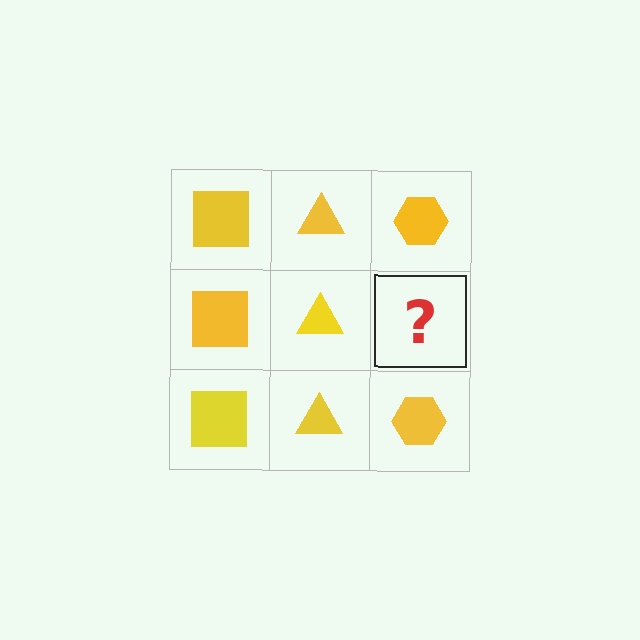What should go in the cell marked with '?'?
The missing cell should contain a yellow hexagon.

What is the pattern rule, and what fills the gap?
The rule is that each column has a consistent shape. The gap should be filled with a yellow hexagon.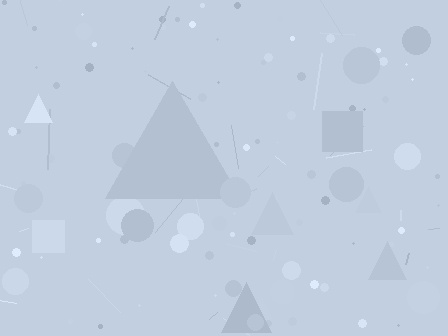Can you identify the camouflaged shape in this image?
The camouflaged shape is a triangle.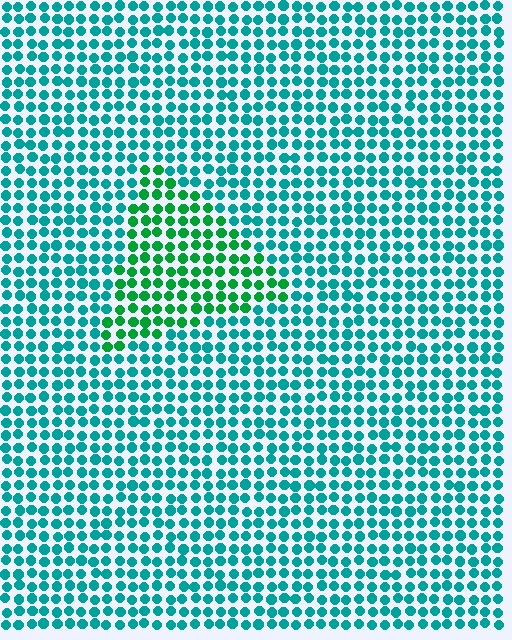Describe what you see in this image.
The image is filled with small teal elements in a uniform arrangement. A triangle-shaped region is visible where the elements are tinted to a slightly different hue, forming a subtle color boundary.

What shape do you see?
I see a triangle.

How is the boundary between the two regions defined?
The boundary is defined purely by a slight shift in hue (about 39 degrees). Spacing, size, and orientation are identical on both sides.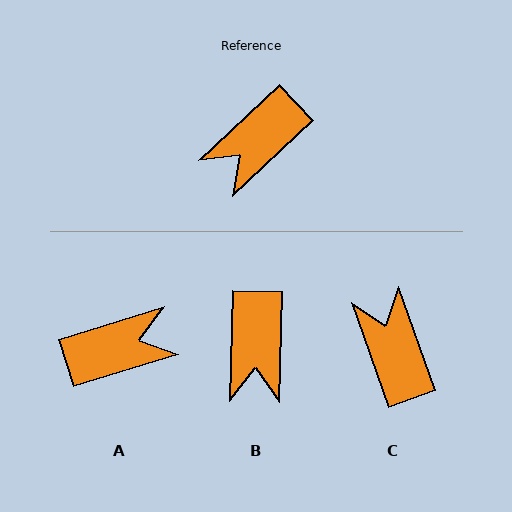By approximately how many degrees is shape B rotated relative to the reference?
Approximately 46 degrees counter-clockwise.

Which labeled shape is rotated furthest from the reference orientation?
A, about 154 degrees away.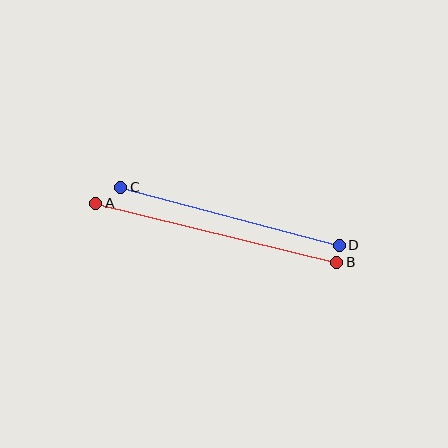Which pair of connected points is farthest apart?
Points A and B are farthest apart.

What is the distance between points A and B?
The distance is approximately 248 pixels.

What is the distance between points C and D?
The distance is approximately 226 pixels.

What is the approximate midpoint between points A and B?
The midpoint is at approximately (216, 233) pixels.